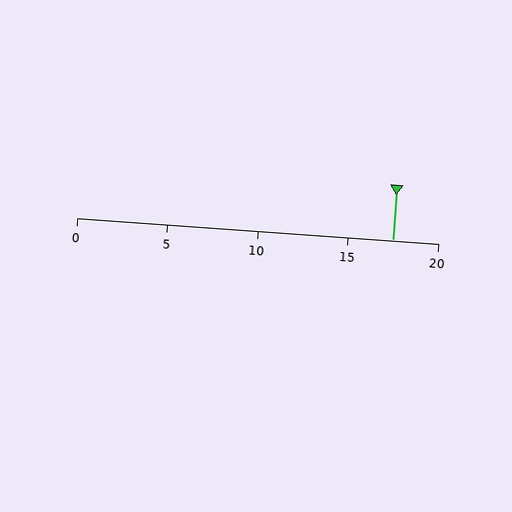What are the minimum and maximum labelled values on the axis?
The axis runs from 0 to 20.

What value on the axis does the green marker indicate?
The marker indicates approximately 17.5.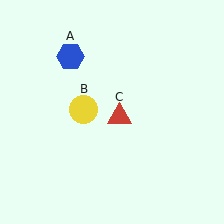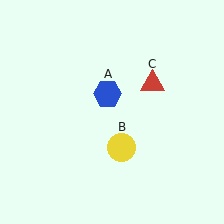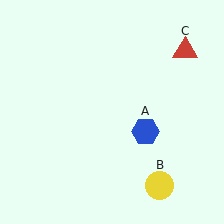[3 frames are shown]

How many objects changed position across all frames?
3 objects changed position: blue hexagon (object A), yellow circle (object B), red triangle (object C).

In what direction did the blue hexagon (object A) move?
The blue hexagon (object A) moved down and to the right.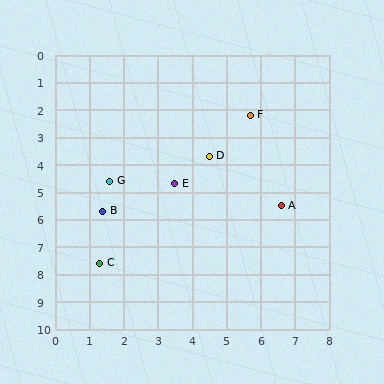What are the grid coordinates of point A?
Point A is at approximately (6.6, 5.5).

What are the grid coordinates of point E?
Point E is at approximately (3.5, 4.7).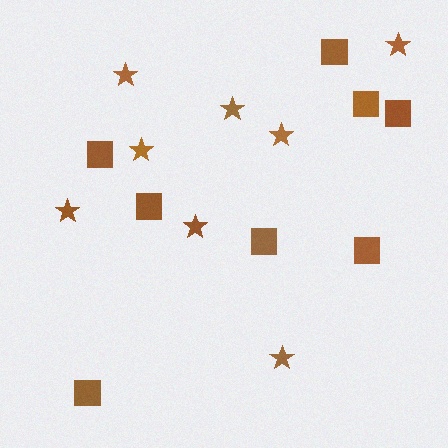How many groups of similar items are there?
There are 2 groups: one group of squares (8) and one group of stars (8).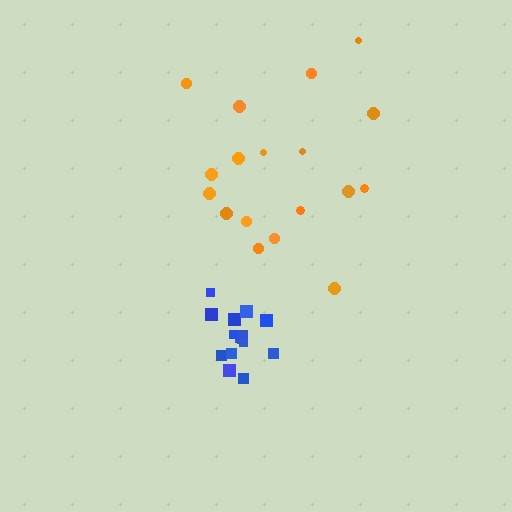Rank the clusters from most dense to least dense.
blue, orange.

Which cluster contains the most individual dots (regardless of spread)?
Orange (19).